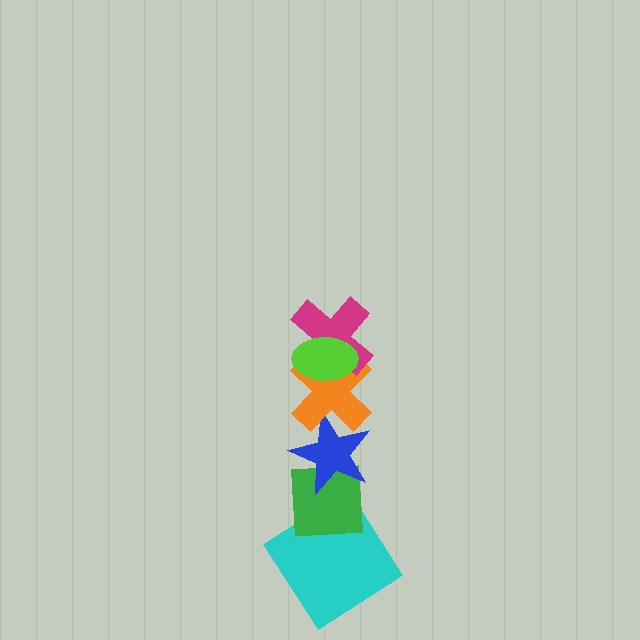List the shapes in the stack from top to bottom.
From top to bottom: the lime ellipse, the magenta cross, the orange cross, the blue star, the green square, the cyan diamond.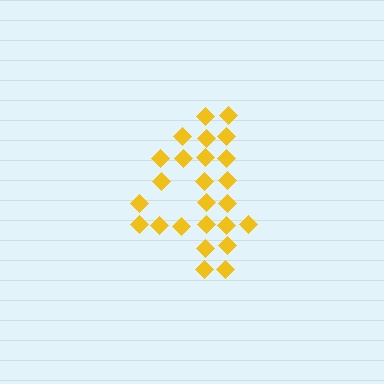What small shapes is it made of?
It is made of small diamonds.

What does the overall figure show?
The overall figure shows the digit 4.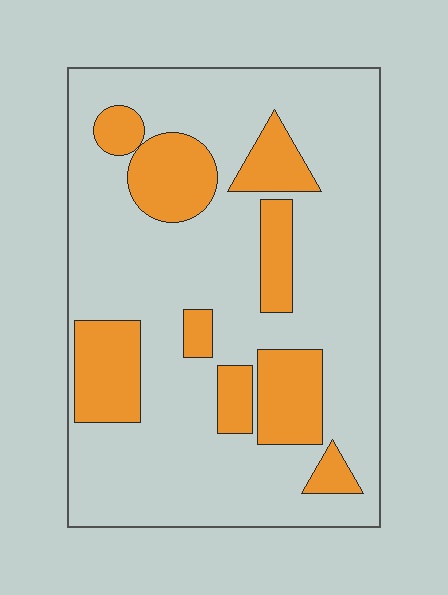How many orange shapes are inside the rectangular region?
9.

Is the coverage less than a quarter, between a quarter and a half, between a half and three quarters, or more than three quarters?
Less than a quarter.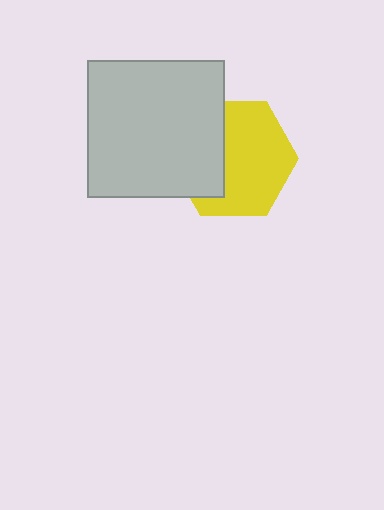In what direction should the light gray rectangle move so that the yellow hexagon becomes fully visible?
The light gray rectangle should move left. That is the shortest direction to clear the overlap and leave the yellow hexagon fully visible.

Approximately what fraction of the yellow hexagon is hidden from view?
Roughly 37% of the yellow hexagon is hidden behind the light gray rectangle.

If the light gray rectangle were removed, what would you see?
You would see the complete yellow hexagon.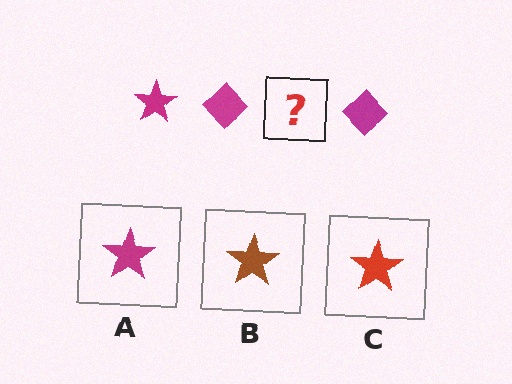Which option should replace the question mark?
Option A.